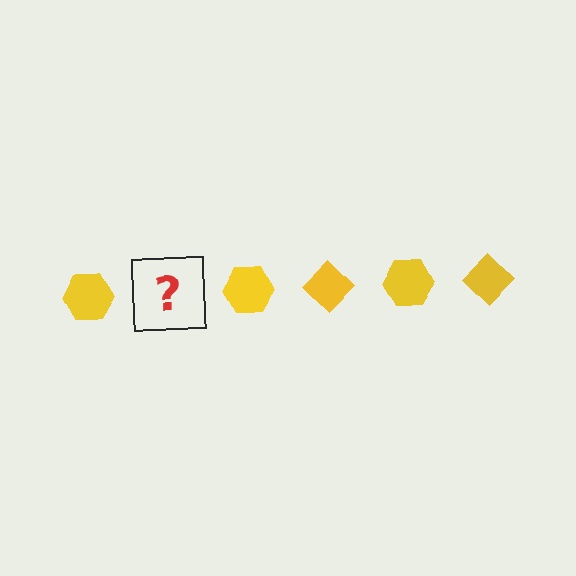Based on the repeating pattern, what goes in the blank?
The blank should be a yellow diamond.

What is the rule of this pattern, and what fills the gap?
The rule is that the pattern cycles through hexagon, diamond shapes in yellow. The gap should be filled with a yellow diamond.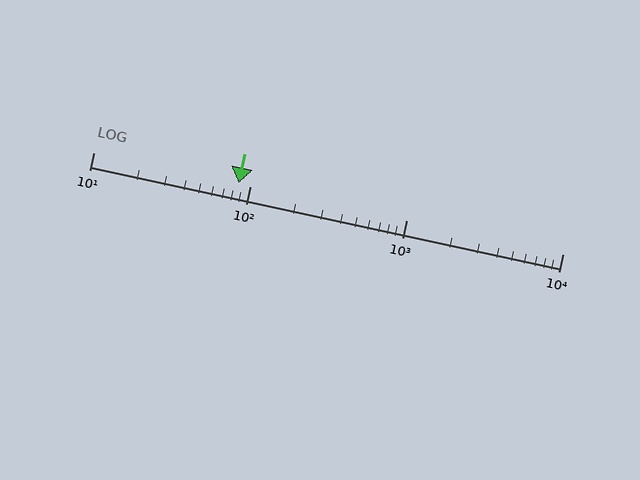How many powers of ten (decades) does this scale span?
The scale spans 3 decades, from 10 to 10000.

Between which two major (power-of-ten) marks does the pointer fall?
The pointer is between 10 and 100.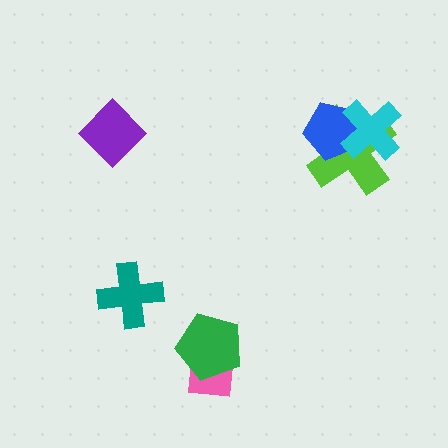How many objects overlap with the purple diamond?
0 objects overlap with the purple diamond.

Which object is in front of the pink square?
The green pentagon is in front of the pink square.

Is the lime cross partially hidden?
Yes, it is partially covered by another shape.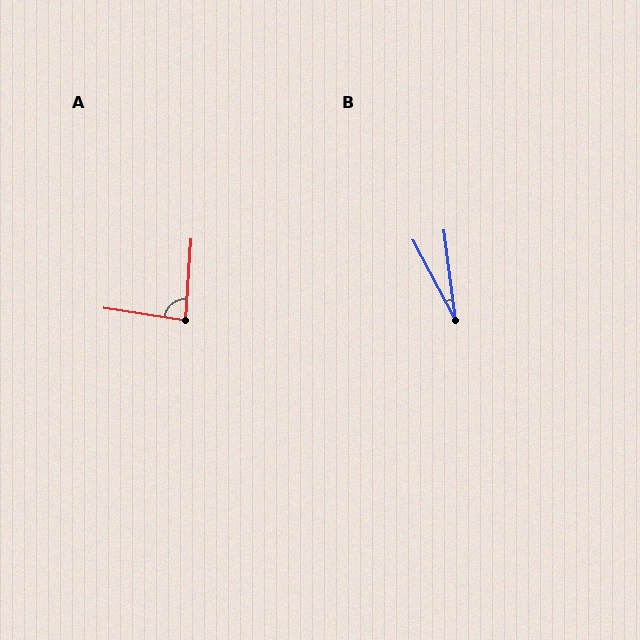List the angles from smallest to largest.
B (21°), A (85°).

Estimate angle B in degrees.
Approximately 21 degrees.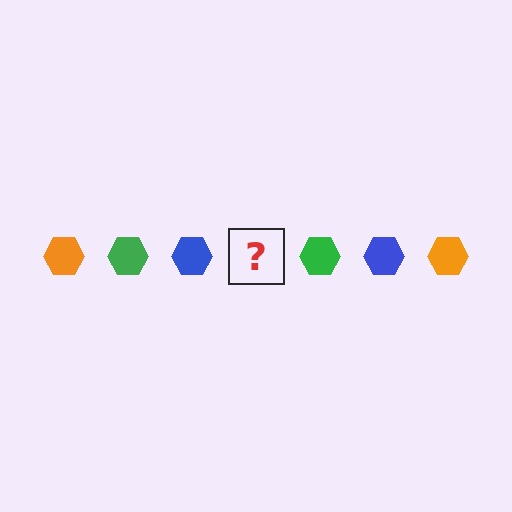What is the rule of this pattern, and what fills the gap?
The rule is that the pattern cycles through orange, green, blue hexagons. The gap should be filled with an orange hexagon.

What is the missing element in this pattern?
The missing element is an orange hexagon.